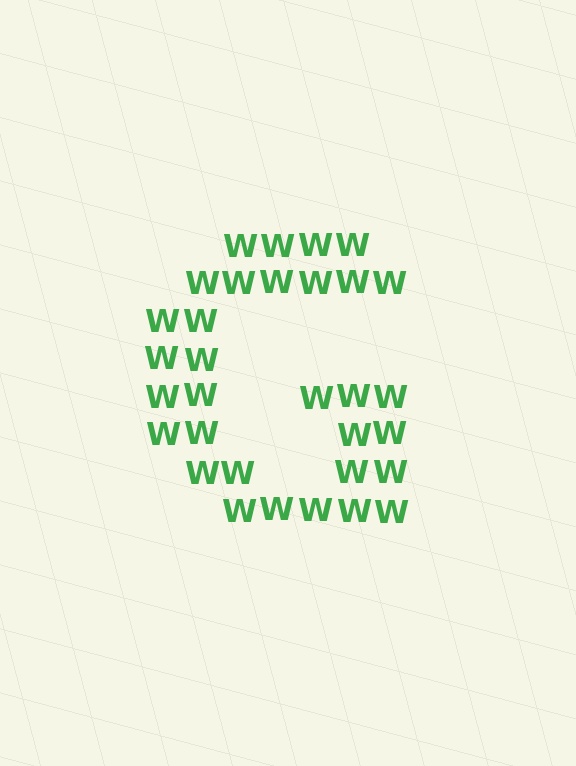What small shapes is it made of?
It is made of small letter W's.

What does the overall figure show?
The overall figure shows the letter G.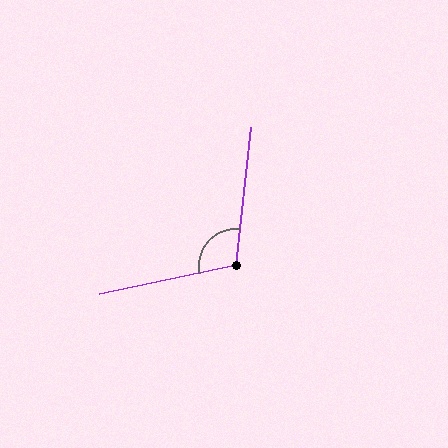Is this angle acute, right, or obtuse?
It is obtuse.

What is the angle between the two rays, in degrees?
Approximately 108 degrees.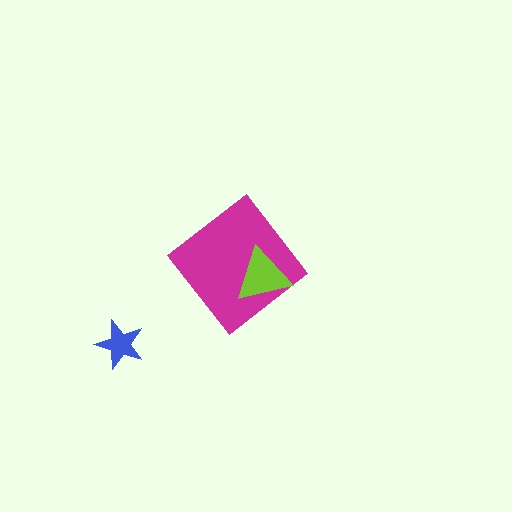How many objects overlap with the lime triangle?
1 object overlaps with the lime triangle.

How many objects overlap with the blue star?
0 objects overlap with the blue star.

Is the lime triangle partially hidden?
No, no other shape covers it.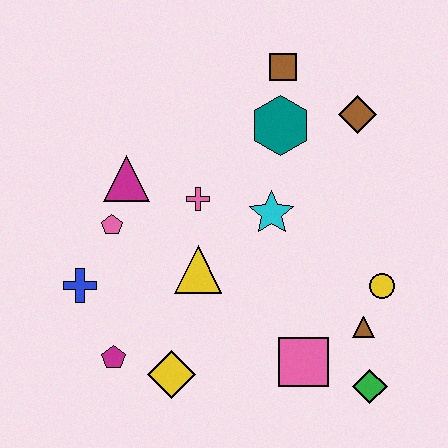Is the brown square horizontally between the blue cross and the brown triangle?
Yes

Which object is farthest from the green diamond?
The brown square is farthest from the green diamond.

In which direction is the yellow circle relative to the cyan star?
The yellow circle is to the right of the cyan star.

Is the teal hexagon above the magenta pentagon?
Yes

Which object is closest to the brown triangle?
The yellow circle is closest to the brown triangle.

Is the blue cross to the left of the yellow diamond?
Yes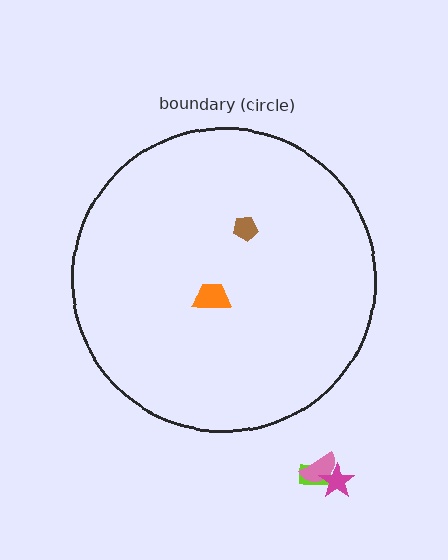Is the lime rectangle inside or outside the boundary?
Outside.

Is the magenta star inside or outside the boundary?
Outside.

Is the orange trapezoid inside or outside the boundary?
Inside.